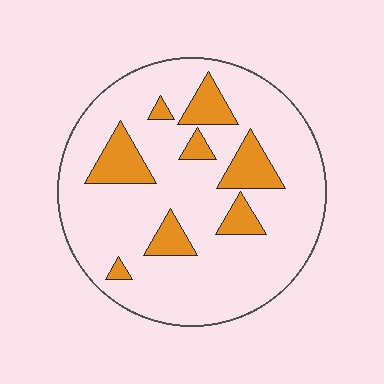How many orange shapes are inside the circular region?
8.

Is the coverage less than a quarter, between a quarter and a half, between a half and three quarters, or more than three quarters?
Less than a quarter.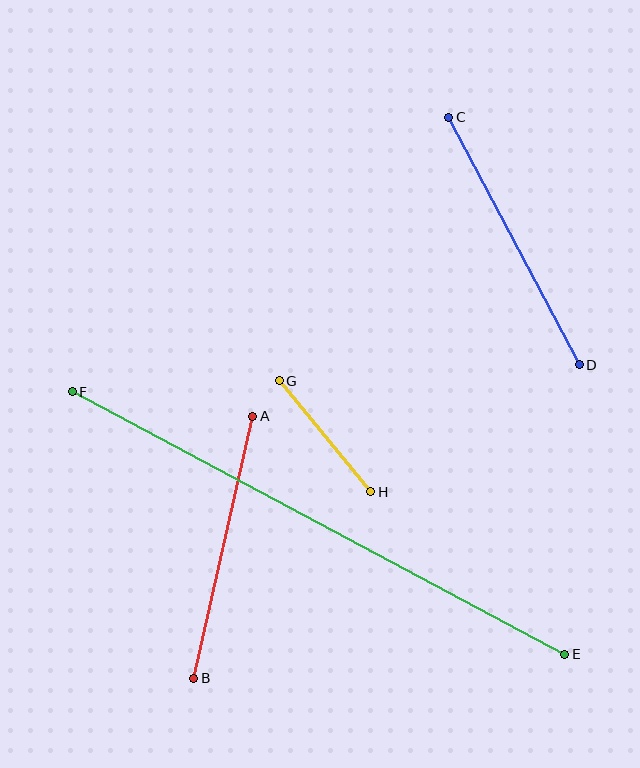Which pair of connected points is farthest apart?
Points E and F are farthest apart.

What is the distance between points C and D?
The distance is approximately 280 pixels.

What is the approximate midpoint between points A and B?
The midpoint is at approximately (223, 547) pixels.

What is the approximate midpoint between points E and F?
The midpoint is at approximately (319, 523) pixels.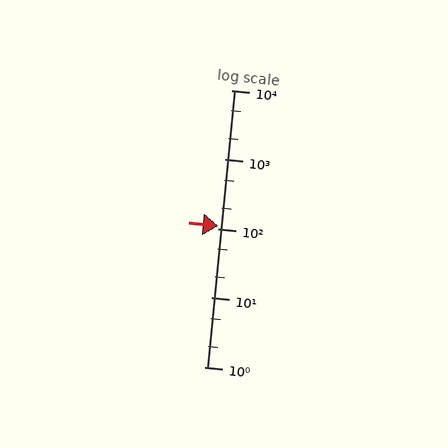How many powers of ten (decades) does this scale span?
The scale spans 4 decades, from 1 to 10000.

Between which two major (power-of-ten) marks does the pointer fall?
The pointer is between 100 and 1000.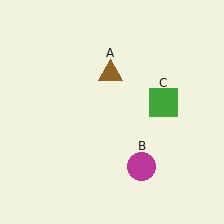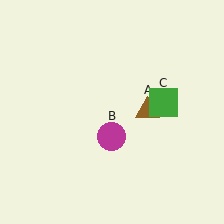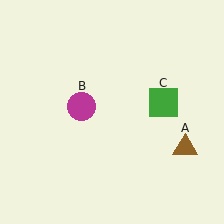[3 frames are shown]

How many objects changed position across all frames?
2 objects changed position: brown triangle (object A), magenta circle (object B).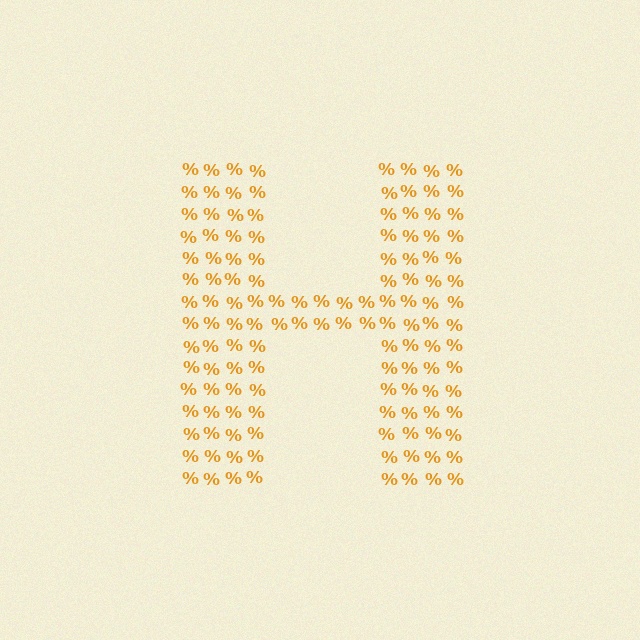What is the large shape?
The large shape is the letter H.